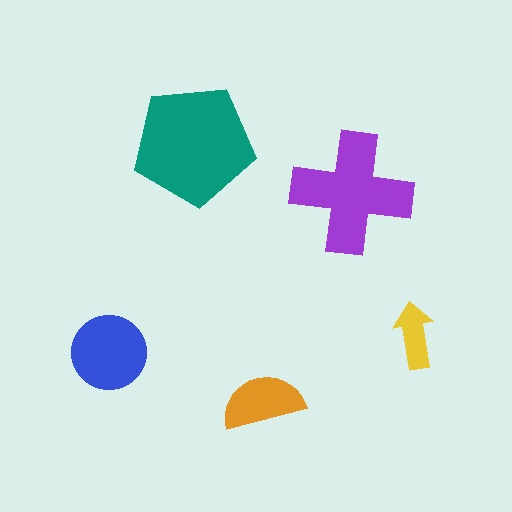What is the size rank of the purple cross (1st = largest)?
2nd.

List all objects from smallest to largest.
The yellow arrow, the orange semicircle, the blue circle, the purple cross, the teal pentagon.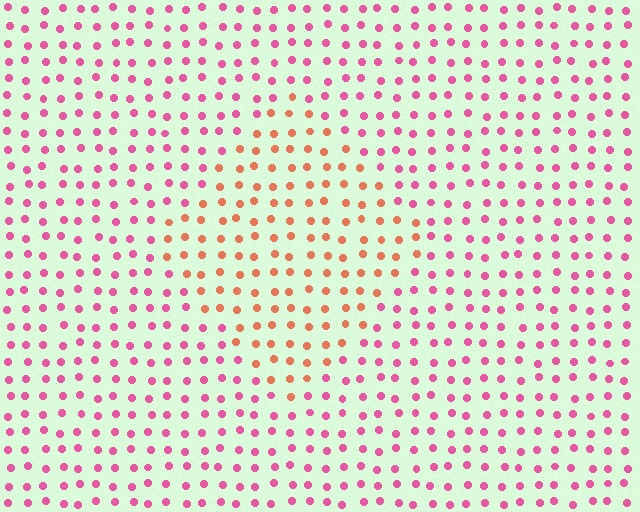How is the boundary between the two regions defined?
The boundary is defined purely by a slight shift in hue (about 44 degrees). Spacing, size, and orientation are identical on both sides.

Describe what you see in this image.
The image is filled with small pink elements in a uniform arrangement. A diamond-shaped region is visible where the elements are tinted to a slightly different hue, forming a subtle color boundary.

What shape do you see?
I see a diamond.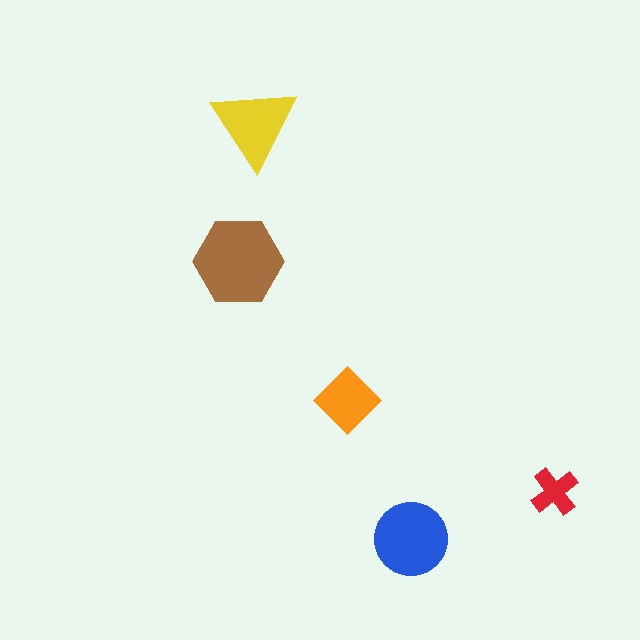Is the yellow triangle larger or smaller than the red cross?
Larger.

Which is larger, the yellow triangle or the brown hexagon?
The brown hexagon.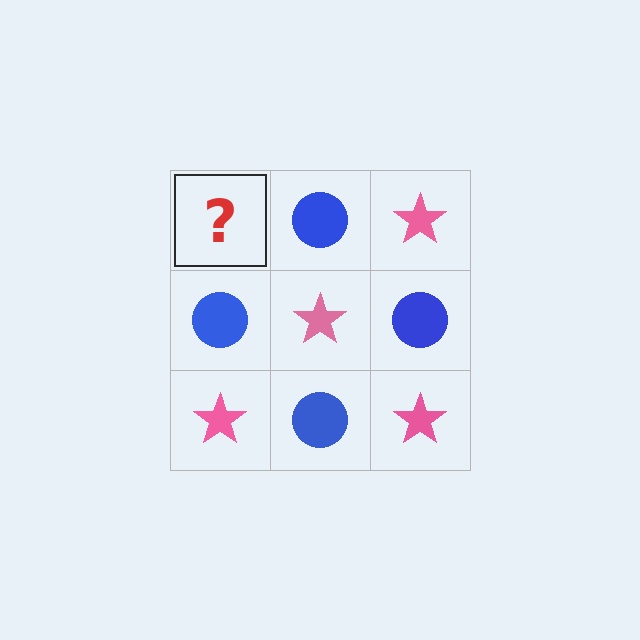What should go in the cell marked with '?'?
The missing cell should contain a pink star.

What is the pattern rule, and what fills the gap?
The rule is that it alternates pink star and blue circle in a checkerboard pattern. The gap should be filled with a pink star.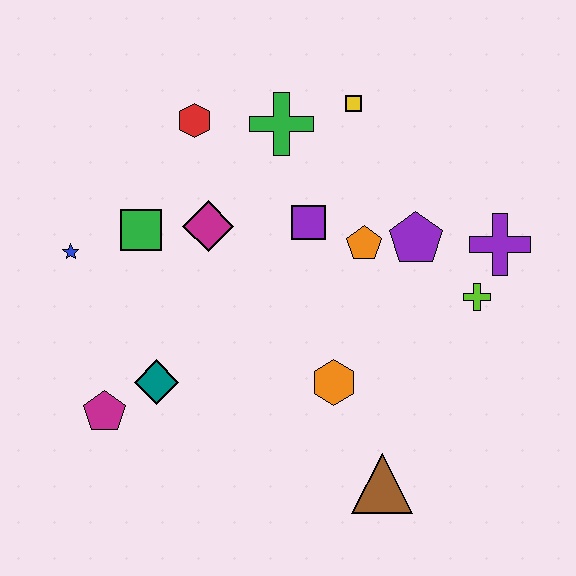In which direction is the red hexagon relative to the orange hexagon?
The red hexagon is above the orange hexagon.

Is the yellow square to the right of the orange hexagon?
Yes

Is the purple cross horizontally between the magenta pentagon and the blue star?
No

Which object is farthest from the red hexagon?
The brown triangle is farthest from the red hexagon.